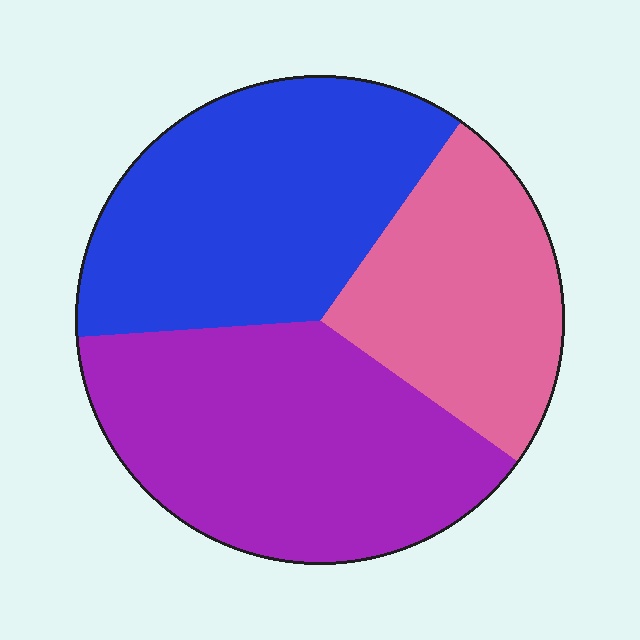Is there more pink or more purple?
Purple.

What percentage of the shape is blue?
Blue covers roughly 35% of the shape.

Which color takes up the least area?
Pink, at roughly 25%.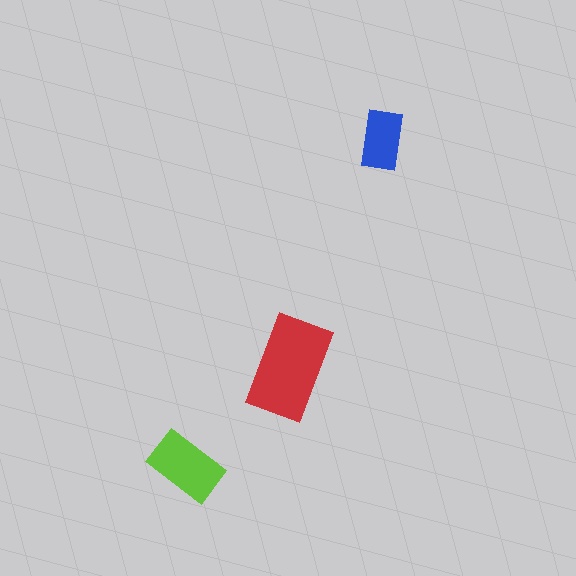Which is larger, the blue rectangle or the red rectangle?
The red one.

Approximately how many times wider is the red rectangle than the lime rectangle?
About 1.5 times wider.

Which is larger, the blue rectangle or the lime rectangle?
The lime one.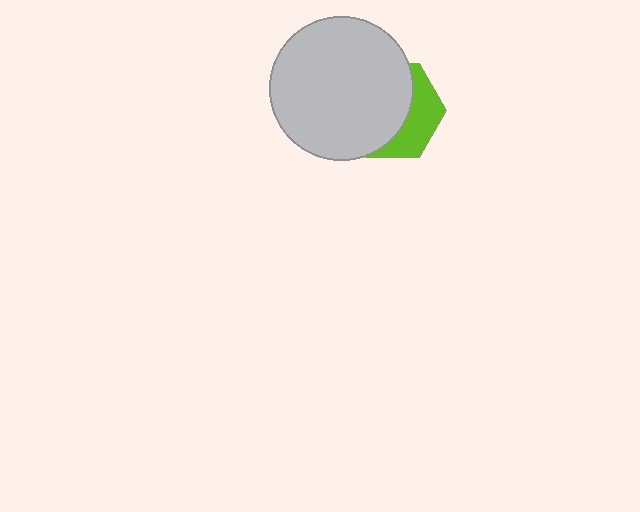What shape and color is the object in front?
The object in front is a light gray circle.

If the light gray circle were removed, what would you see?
You would see the complete lime hexagon.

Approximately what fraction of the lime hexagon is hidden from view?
Roughly 64% of the lime hexagon is hidden behind the light gray circle.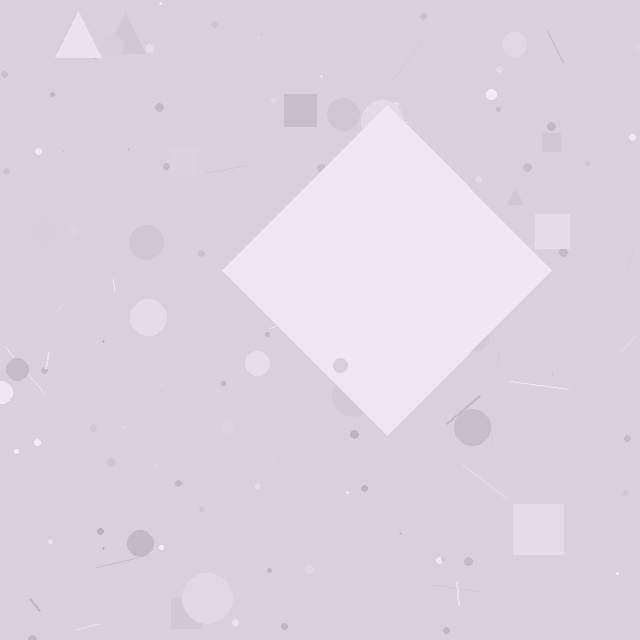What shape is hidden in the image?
A diamond is hidden in the image.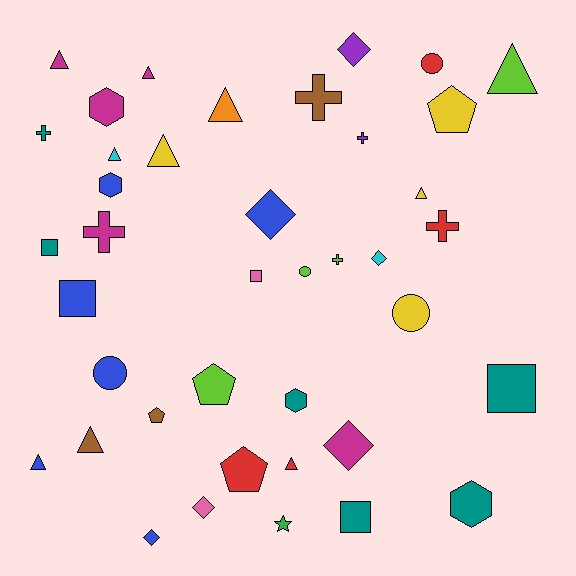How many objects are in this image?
There are 40 objects.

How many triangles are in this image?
There are 10 triangles.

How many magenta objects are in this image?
There are 5 magenta objects.